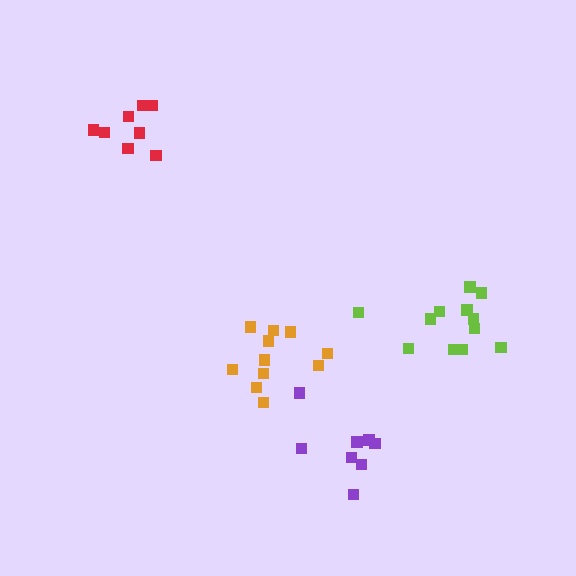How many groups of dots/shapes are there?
There are 4 groups.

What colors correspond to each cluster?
The clusters are colored: red, orange, purple, lime.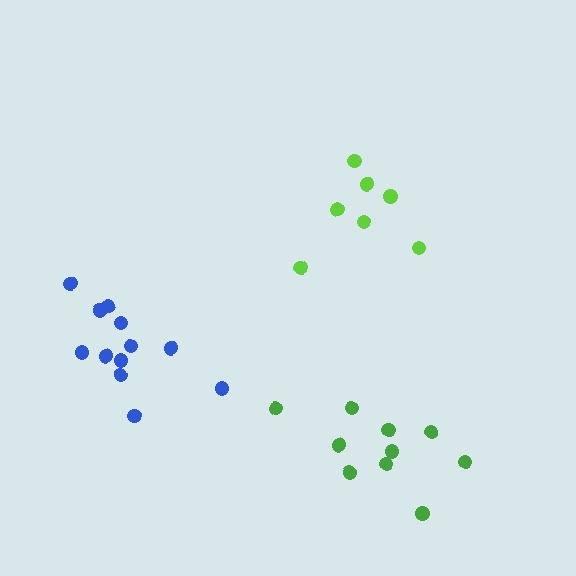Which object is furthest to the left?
The blue cluster is leftmost.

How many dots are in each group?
Group 1: 7 dots, Group 2: 10 dots, Group 3: 12 dots (29 total).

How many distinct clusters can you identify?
There are 3 distinct clusters.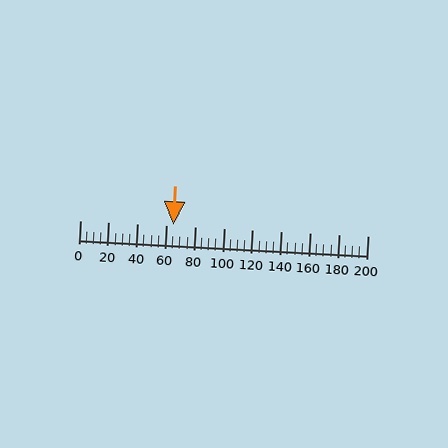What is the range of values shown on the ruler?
The ruler shows values from 0 to 200.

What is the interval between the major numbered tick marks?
The major tick marks are spaced 20 units apart.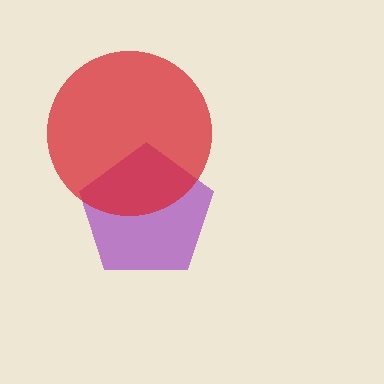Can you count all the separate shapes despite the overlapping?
Yes, there are 2 separate shapes.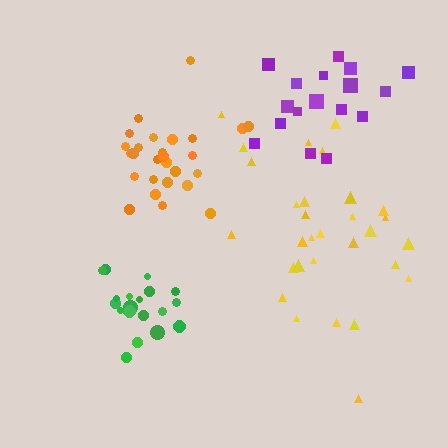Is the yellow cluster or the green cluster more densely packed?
Green.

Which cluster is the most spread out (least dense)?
Yellow.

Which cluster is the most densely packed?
Green.